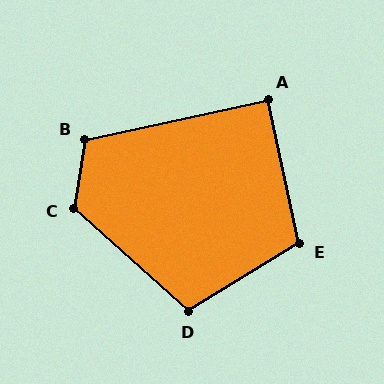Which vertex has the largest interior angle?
C, at approximately 123 degrees.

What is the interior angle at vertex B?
Approximately 111 degrees (obtuse).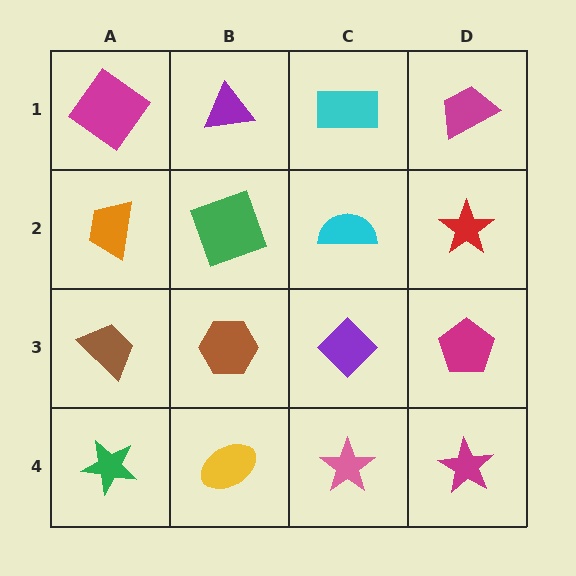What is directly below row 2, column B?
A brown hexagon.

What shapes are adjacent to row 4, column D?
A magenta pentagon (row 3, column D), a pink star (row 4, column C).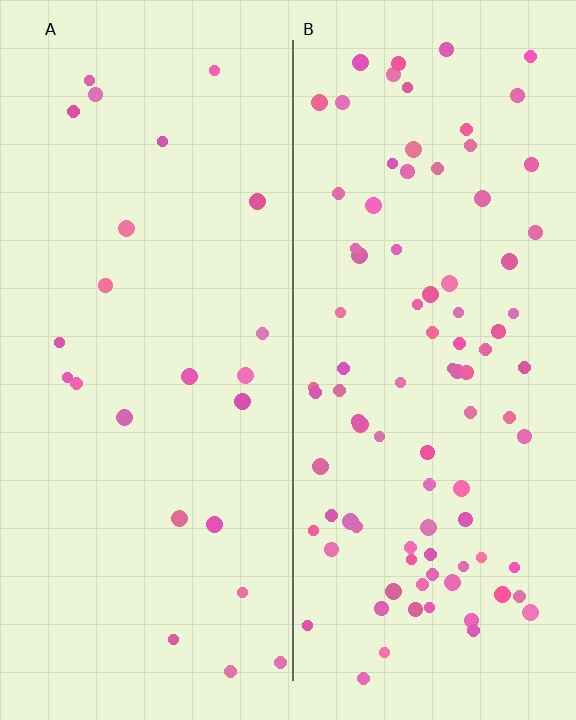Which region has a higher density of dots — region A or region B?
B (the right).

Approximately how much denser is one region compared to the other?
Approximately 3.8× — region B over region A.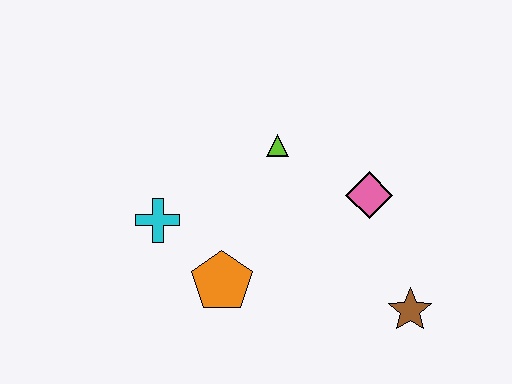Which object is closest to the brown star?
The pink diamond is closest to the brown star.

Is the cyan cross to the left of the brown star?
Yes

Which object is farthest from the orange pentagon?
The brown star is farthest from the orange pentagon.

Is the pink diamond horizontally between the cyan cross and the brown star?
Yes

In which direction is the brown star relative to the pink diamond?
The brown star is below the pink diamond.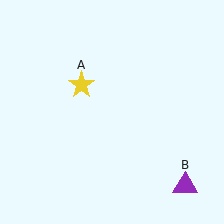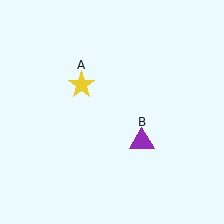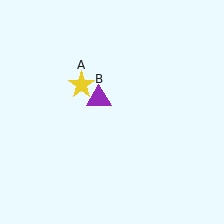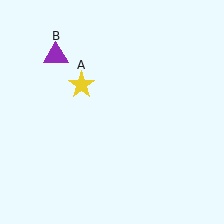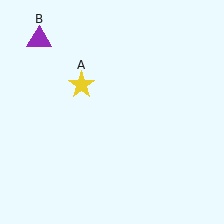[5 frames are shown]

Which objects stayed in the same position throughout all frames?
Yellow star (object A) remained stationary.